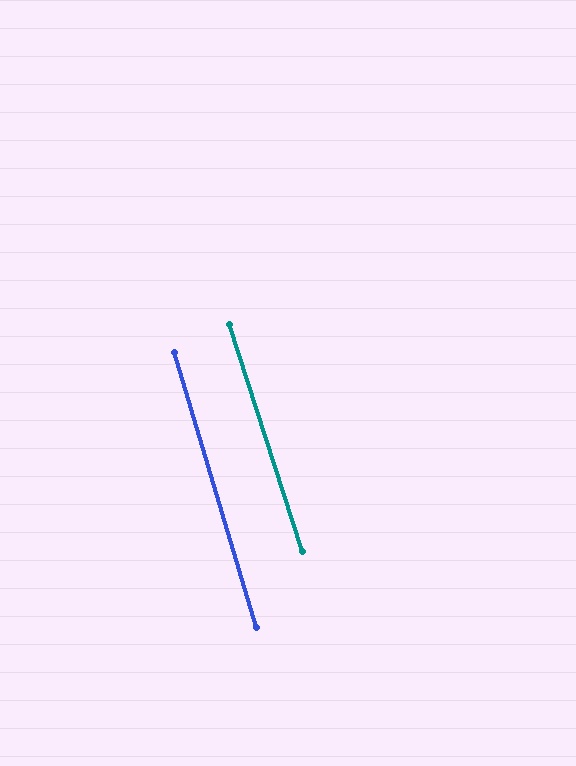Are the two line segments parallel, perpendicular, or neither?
Parallel — their directions differ by only 1.1°.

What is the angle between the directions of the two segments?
Approximately 1 degree.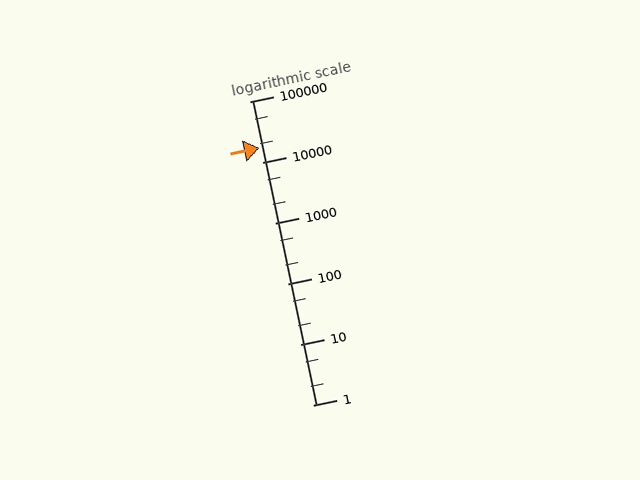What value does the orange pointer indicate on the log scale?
The pointer indicates approximately 17000.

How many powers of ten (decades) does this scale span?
The scale spans 5 decades, from 1 to 100000.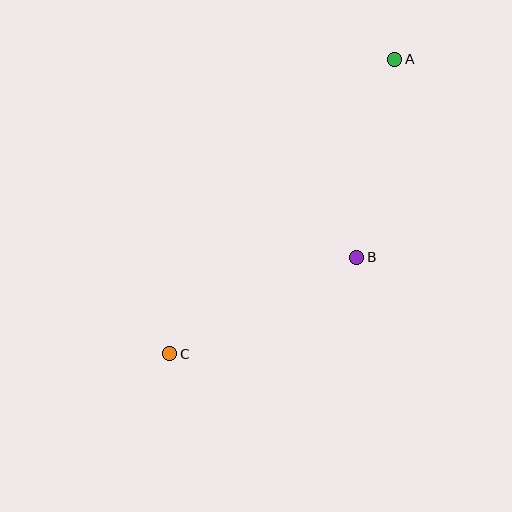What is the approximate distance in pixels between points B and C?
The distance between B and C is approximately 210 pixels.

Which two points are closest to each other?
Points A and B are closest to each other.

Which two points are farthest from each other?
Points A and C are farthest from each other.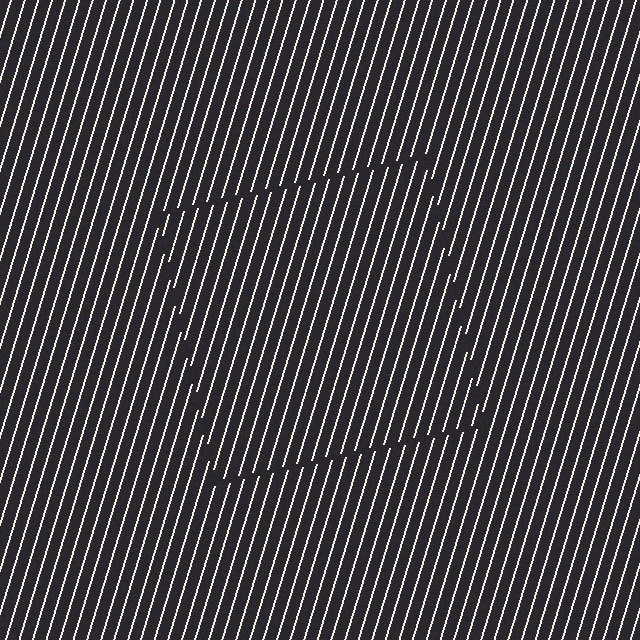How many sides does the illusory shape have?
4 sides — the line-ends trace a square.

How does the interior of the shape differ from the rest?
The interior of the shape contains the same grating, shifted by half a period — the contour is defined by the phase discontinuity where line-ends from the inner and outer gratings abut.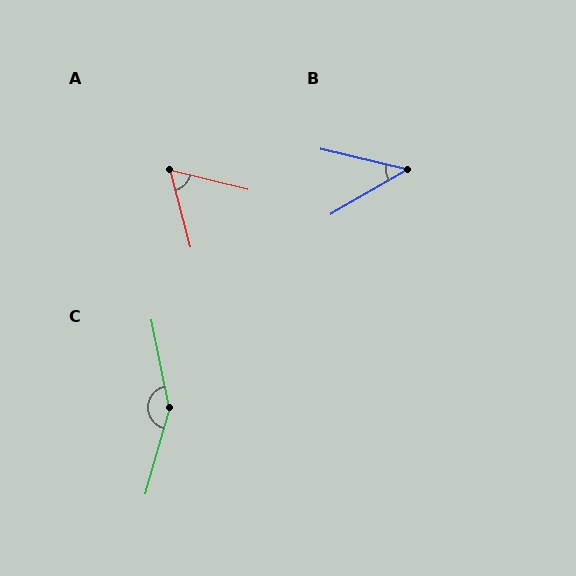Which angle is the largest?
C, at approximately 153 degrees.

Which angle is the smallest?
B, at approximately 43 degrees.